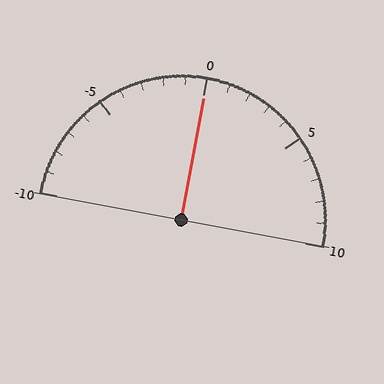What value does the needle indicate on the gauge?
The needle indicates approximately 0.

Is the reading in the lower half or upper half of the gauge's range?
The reading is in the upper half of the range (-10 to 10).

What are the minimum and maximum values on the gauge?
The gauge ranges from -10 to 10.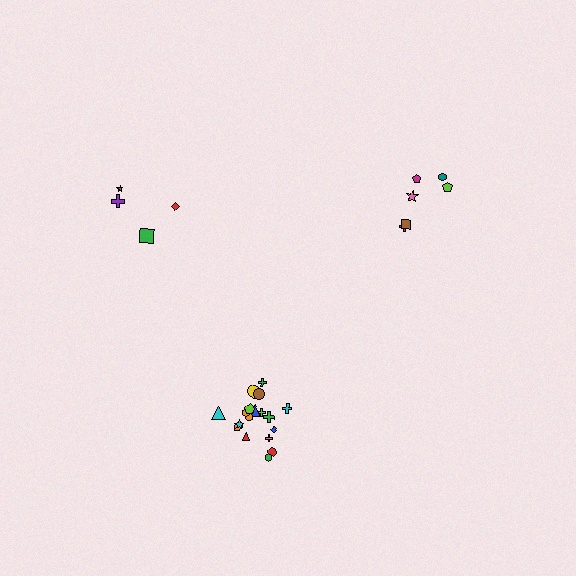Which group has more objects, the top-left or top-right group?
The top-right group.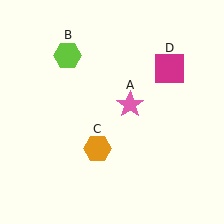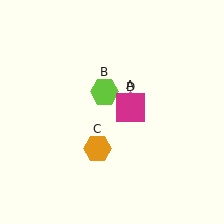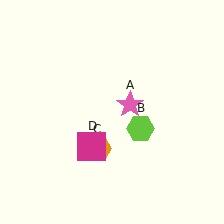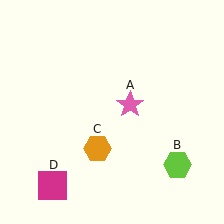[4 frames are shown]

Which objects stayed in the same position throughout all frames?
Pink star (object A) and orange hexagon (object C) remained stationary.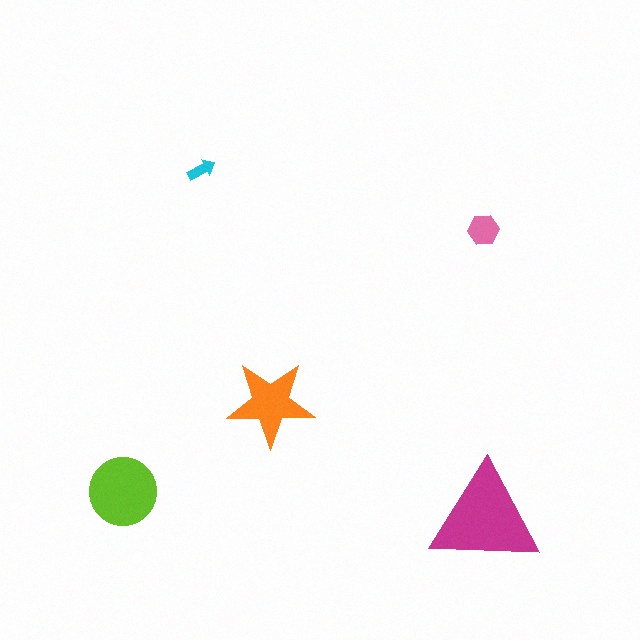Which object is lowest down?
The magenta triangle is bottommost.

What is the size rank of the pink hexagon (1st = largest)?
4th.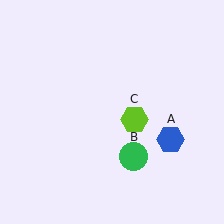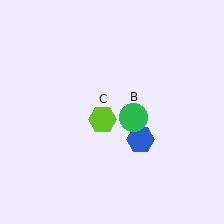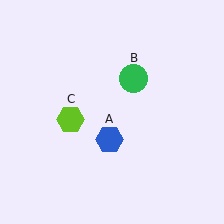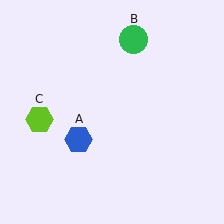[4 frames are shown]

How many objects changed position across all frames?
3 objects changed position: blue hexagon (object A), green circle (object B), lime hexagon (object C).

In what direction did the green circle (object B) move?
The green circle (object B) moved up.